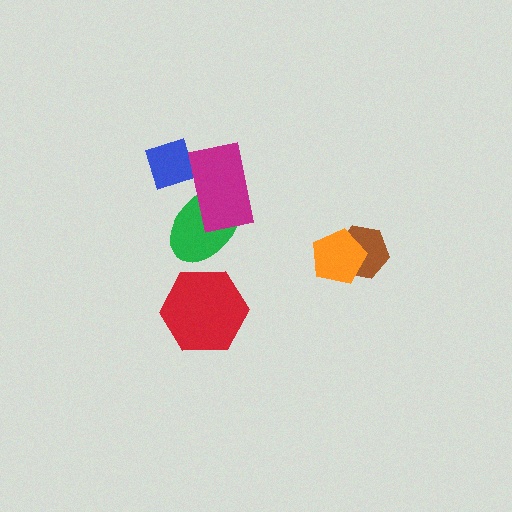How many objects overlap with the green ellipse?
1 object overlaps with the green ellipse.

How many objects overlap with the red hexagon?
0 objects overlap with the red hexagon.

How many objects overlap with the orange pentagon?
1 object overlaps with the orange pentagon.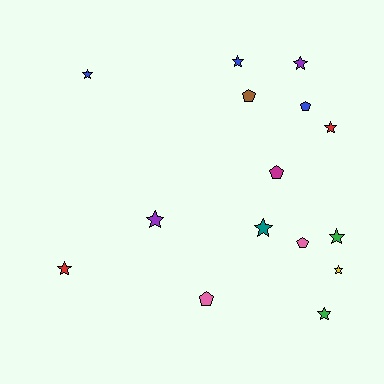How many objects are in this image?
There are 15 objects.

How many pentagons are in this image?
There are 5 pentagons.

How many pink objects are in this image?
There are 2 pink objects.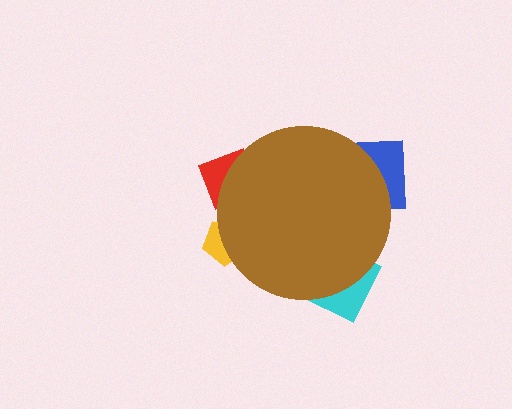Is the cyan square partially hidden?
Yes, the cyan square is partially hidden behind the brown circle.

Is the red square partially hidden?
Yes, the red square is partially hidden behind the brown circle.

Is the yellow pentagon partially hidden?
Yes, the yellow pentagon is partially hidden behind the brown circle.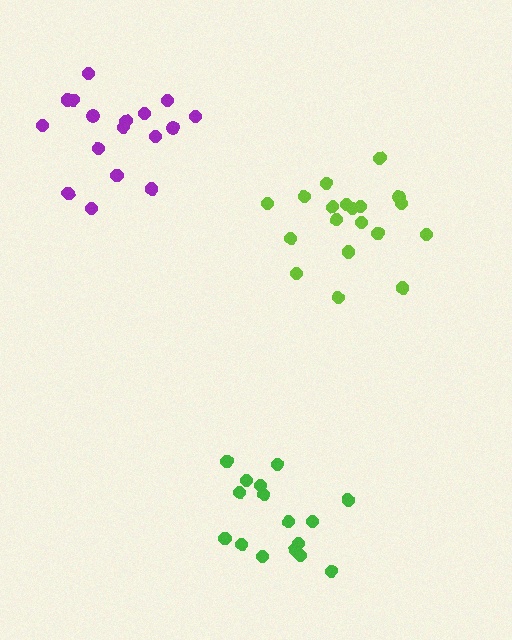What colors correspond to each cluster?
The clusters are colored: green, lime, purple.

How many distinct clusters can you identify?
There are 3 distinct clusters.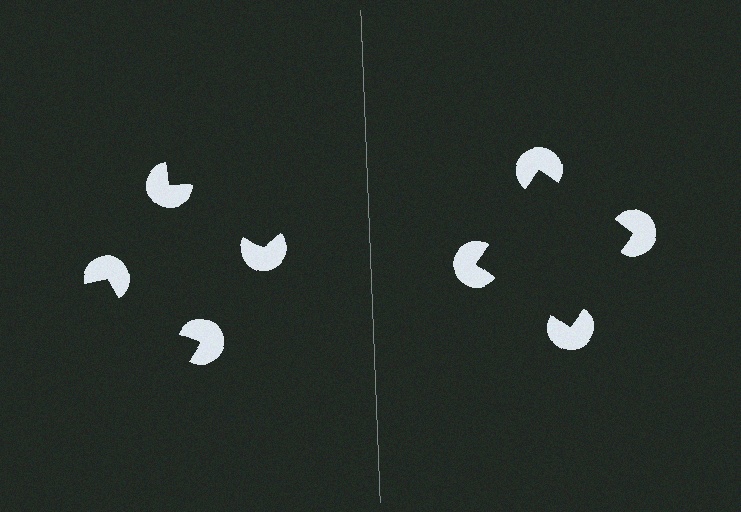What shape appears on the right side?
An illusory square.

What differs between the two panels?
The pac-man discs are positioned identically on both sides; only the wedge orientations differ. On the right they align to a square; on the left they are misaligned.